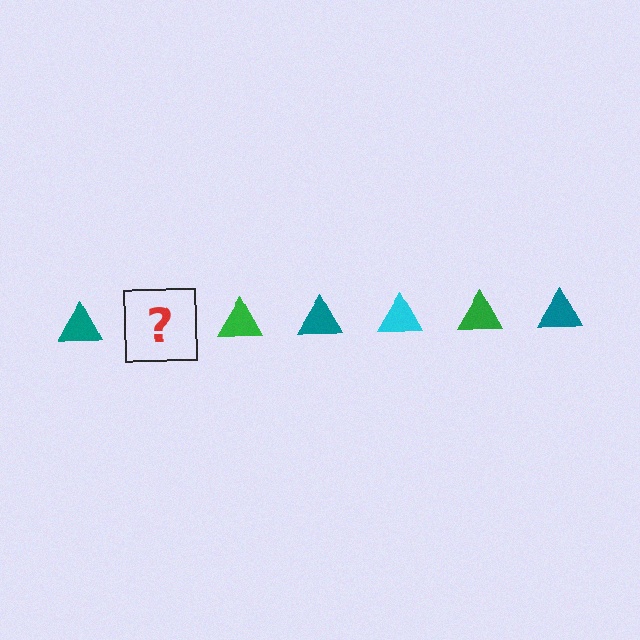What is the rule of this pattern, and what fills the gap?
The rule is that the pattern cycles through teal, cyan, green triangles. The gap should be filled with a cyan triangle.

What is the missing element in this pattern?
The missing element is a cyan triangle.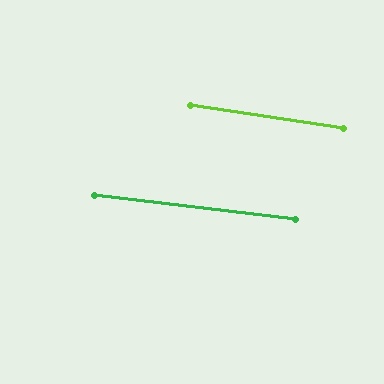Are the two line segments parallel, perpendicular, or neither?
Parallel — their directions differ by only 1.5°.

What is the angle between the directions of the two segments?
Approximately 2 degrees.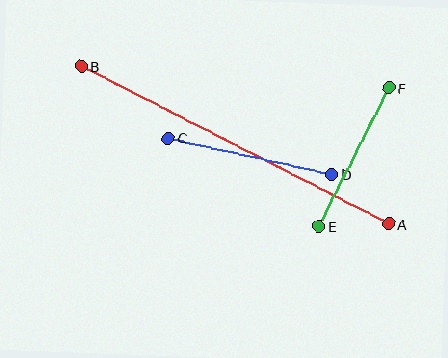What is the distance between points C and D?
The distance is approximately 168 pixels.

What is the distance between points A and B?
The distance is approximately 345 pixels.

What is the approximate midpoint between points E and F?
The midpoint is at approximately (354, 157) pixels.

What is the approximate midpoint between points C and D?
The midpoint is at approximately (250, 156) pixels.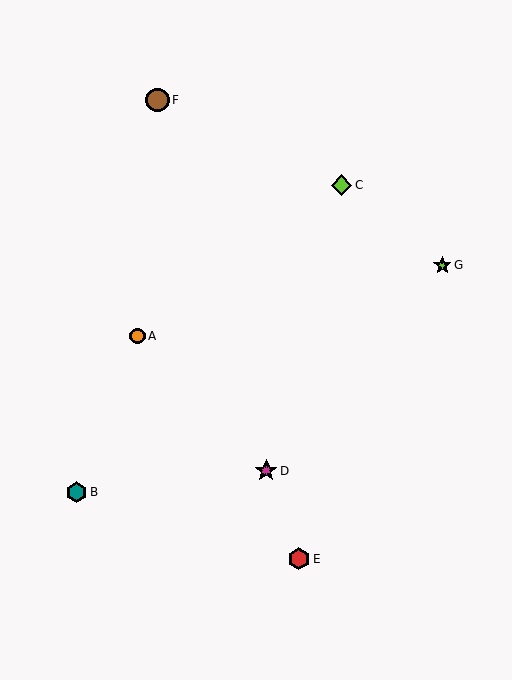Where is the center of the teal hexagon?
The center of the teal hexagon is at (76, 492).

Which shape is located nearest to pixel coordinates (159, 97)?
The brown circle (labeled F) at (158, 100) is nearest to that location.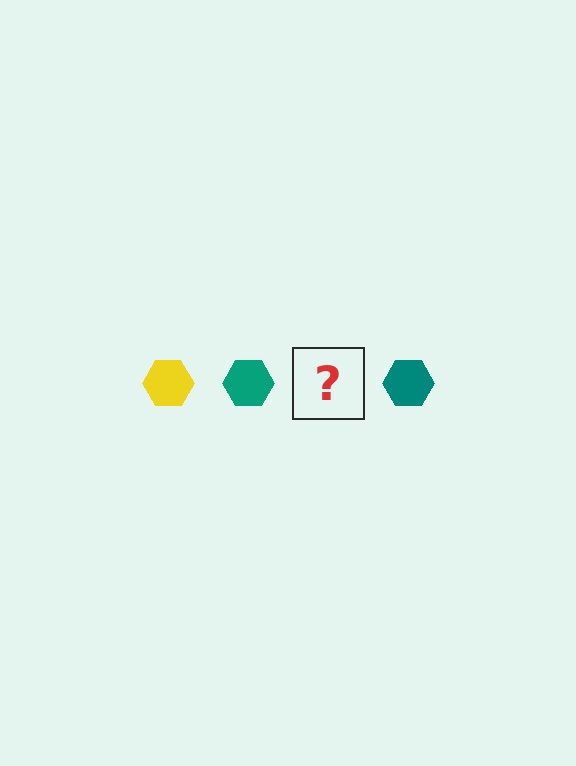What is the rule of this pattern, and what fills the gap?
The rule is that the pattern cycles through yellow, teal hexagons. The gap should be filled with a yellow hexagon.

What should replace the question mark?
The question mark should be replaced with a yellow hexagon.